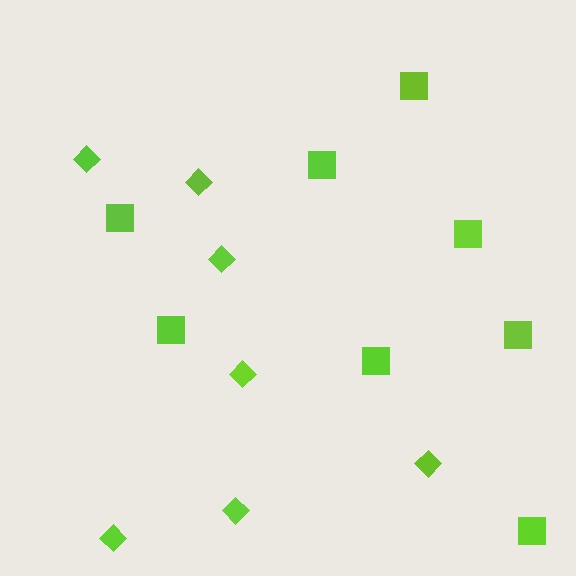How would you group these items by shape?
There are 2 groups: one group of squares (8) and one group of diamonds (7).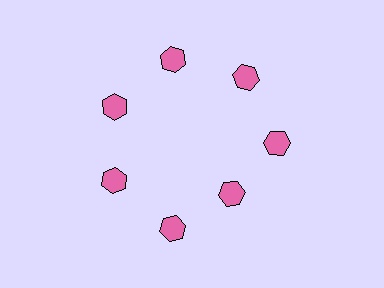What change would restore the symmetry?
The symmetry would be restored by moving it outward, back onto the ring so that all 7 hexagons sit at equal angles and equal distance from the center.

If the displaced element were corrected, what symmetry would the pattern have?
It would have 7-fold rotational symmetry — the pattern would map onto itself every 51 degrees.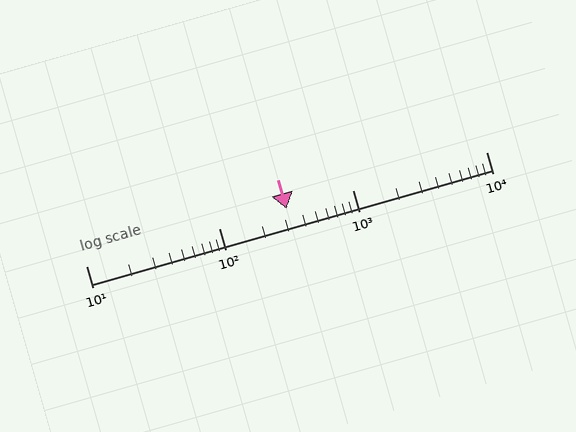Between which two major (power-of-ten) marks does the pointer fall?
The pointer is between 100 and 1000.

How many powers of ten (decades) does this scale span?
The scale spans 3 decades, from 10 to 10000.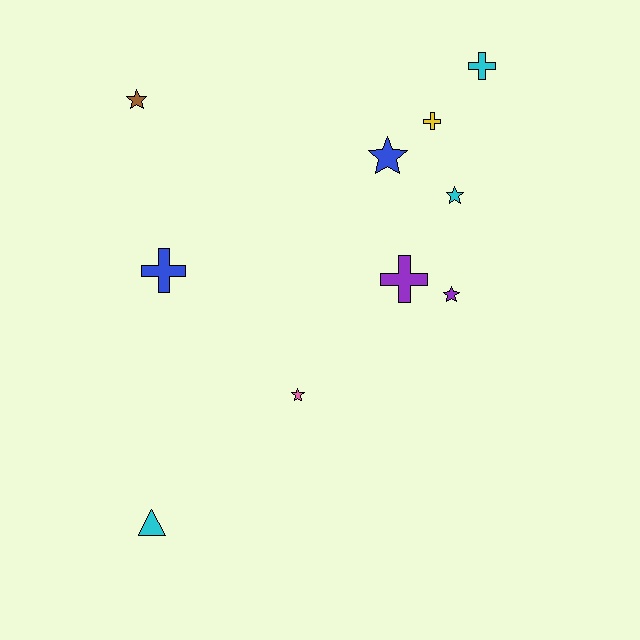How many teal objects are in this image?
There are no teal objects.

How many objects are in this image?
There are 10 objects.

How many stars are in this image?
There are 5 stars.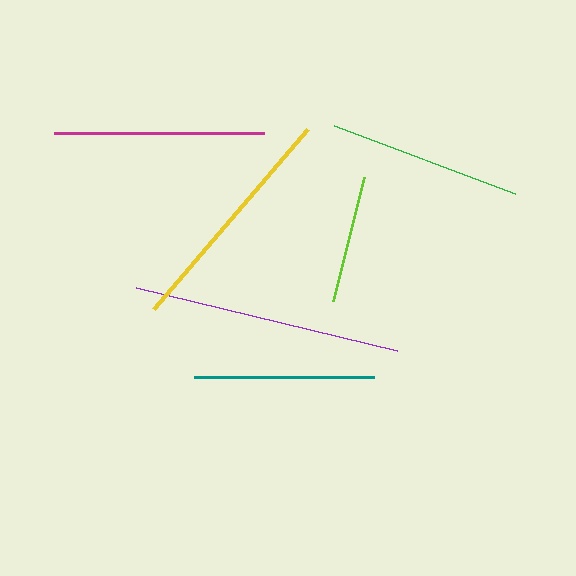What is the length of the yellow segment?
The yellow segment is approximately 237 pixels long.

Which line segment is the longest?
The purple line is the longest at approximately 269 pixels.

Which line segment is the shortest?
The lime line is the shortest at approximately 128 pixels.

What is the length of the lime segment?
The lime segment is approximately 128 pixels long.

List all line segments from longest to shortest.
From longest to shortest: purple, yellow, magenta, green, teal, lime.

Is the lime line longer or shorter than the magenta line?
The magenta line is longer than the lime line.